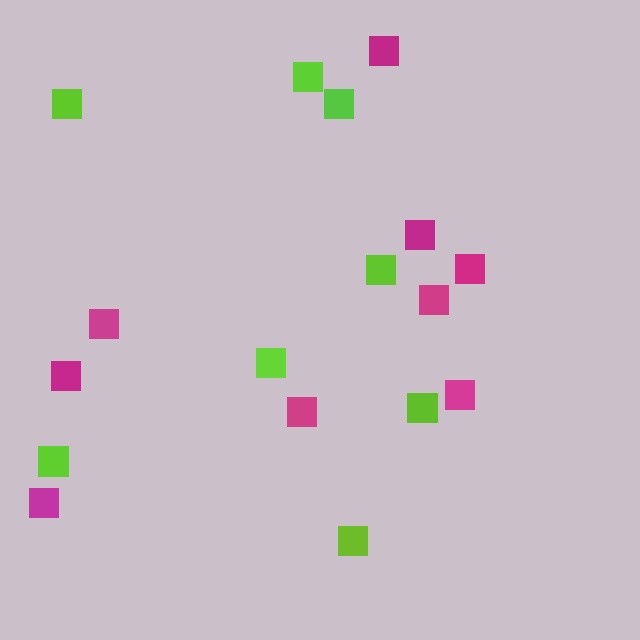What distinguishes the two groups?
There are 2 groups: one group of lime squares (8) and one group of magenta squares (9).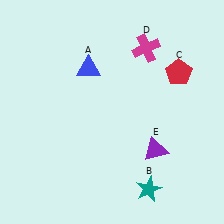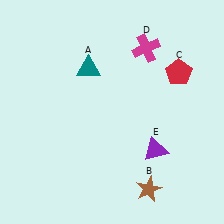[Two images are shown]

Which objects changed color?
A changed from blue to teal. B changed from teal to brown.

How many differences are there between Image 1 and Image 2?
There are 2 differences between the two images.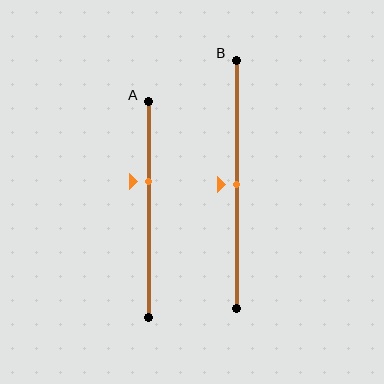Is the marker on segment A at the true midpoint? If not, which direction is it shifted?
No, the marker on segment A is shifted upward by about 13% of the segment length.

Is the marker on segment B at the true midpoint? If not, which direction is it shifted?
Yes, the marker on segment B is at the true midpoint.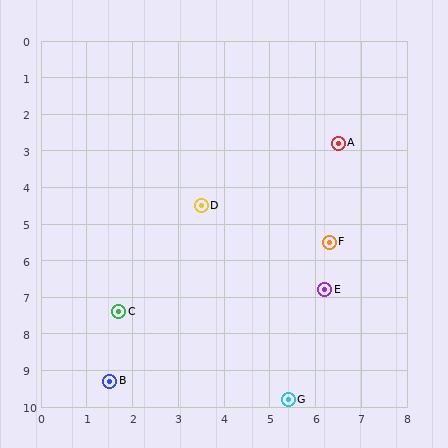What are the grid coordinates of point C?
Point C is at approximately (1.7, 7.4).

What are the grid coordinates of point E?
Point E is at approximately (6.2, 6.8).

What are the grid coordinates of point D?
Point D is at approximately (3.5, 4.5).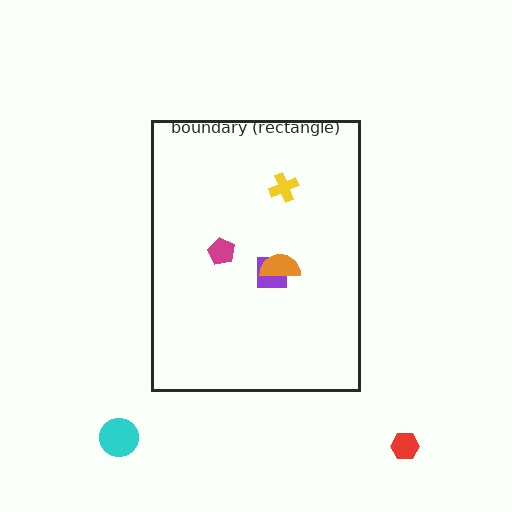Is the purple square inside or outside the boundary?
Inside.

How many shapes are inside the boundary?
4 inside, 2 outside.